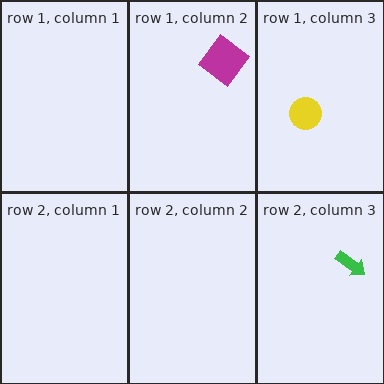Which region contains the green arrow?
The row 2, column 3 region.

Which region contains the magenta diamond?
The row 1, column 2 region.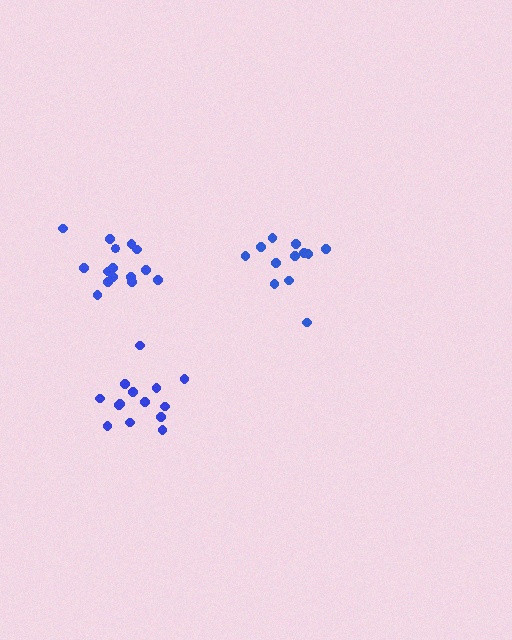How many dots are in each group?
Group 1: 12 dots, Group 2: 14 dots, Group 3: 15 dots (41 total).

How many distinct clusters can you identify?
There are 3 distinct clusters.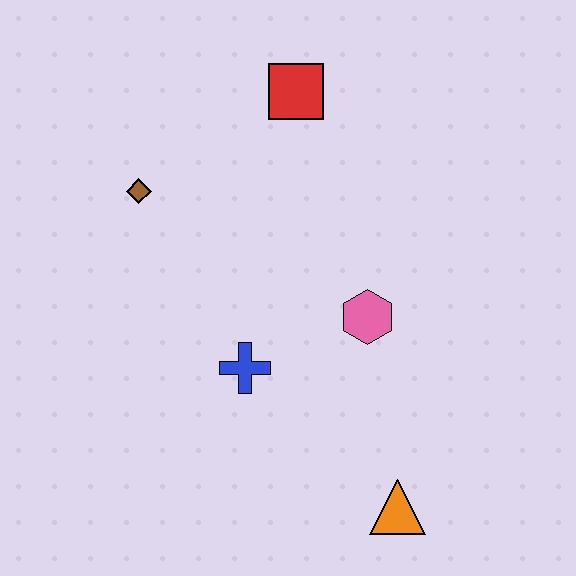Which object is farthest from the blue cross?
The red square is farthest from the blue cross.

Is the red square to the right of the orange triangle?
No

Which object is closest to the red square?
The brown diamond is closest to the red square.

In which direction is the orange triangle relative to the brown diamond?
The orange triangle is below the brown diamond.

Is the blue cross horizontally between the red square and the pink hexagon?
No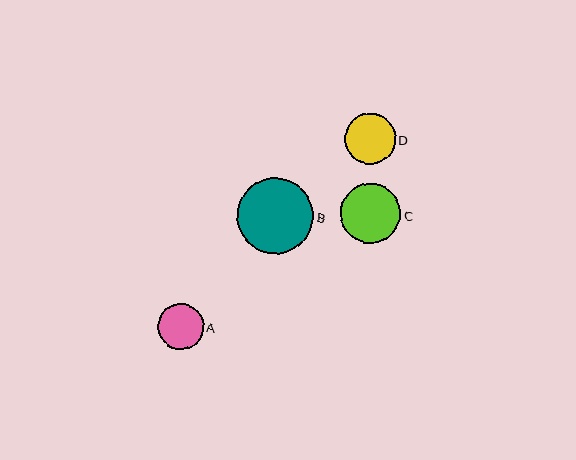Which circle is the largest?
Circle B is the largest with a size of approximately 77 pixels.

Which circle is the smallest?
Circle A is the smallest with a size of approximately 46 pixels.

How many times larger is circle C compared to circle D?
Circle C is approximately 1.2 times the size of circle D.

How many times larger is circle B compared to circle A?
Circle B is approximately 1.7 times the size of circle A.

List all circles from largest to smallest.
From largest to smallest: B, C, D, A.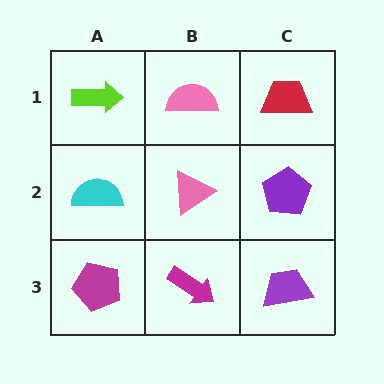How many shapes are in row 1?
3 shapes.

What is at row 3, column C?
A purple trapezoid.